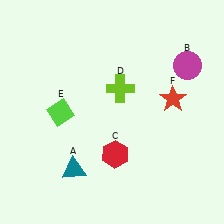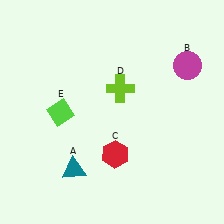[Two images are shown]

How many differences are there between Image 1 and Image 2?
There is 1 difference between the two images.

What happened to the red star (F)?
The red star (F) was removed in Image 2. It was in the top-right area of Image 1.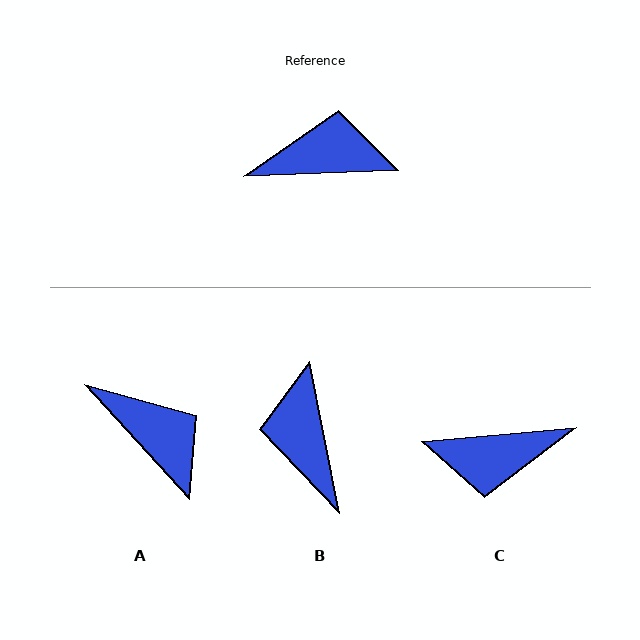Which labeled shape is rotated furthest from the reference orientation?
C, about 177 degrees away.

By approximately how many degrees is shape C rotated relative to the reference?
Approximately 177 degrees clockwise.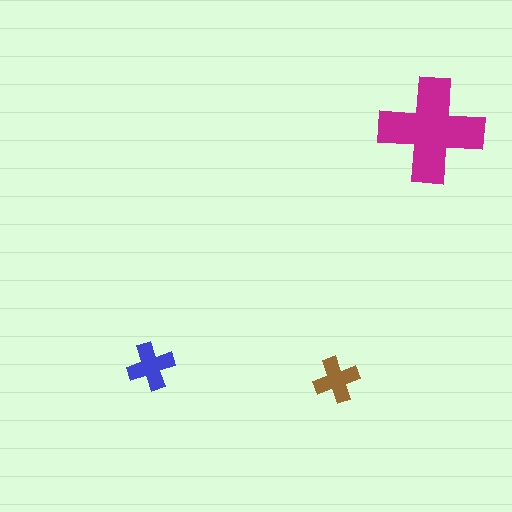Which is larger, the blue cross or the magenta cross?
The magenta one.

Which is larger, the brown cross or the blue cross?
The blue one.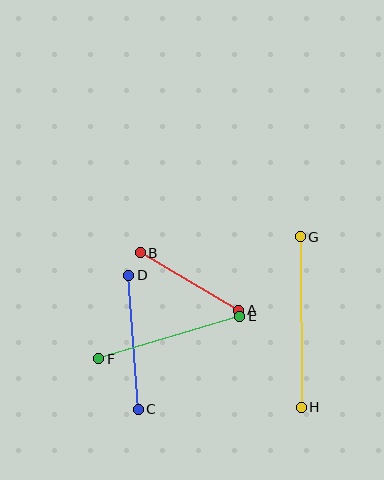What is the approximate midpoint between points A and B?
The midpoint is at approximately (189, 282) pixels.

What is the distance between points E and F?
The distance is approximately 148 pixels.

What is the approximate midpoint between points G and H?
The midpoint is at approximately (301, 322) pixels.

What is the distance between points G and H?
The distance is approximately 170 pixels.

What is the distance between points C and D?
The distance is approximately 134 pixels.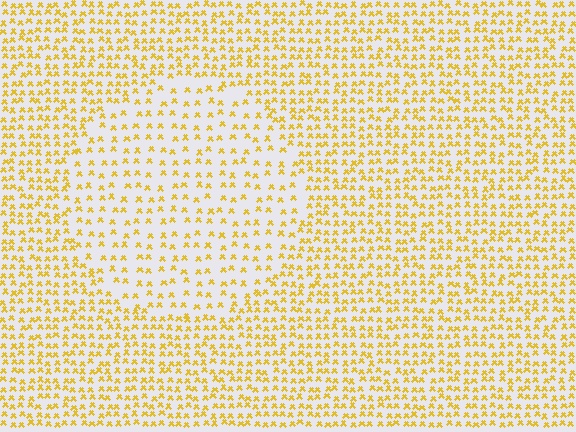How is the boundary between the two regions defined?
The boundary is defined by a change in element density (approximately 1.9x ratio). All elements are the same color, size, and shape.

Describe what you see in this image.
The image contains small yellow elements arranged at two different densities. A circle-shaped region is visible where the elements are less densely packed than the surrounding area.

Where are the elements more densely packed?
The elements are more densely packed outside the circle boundary.